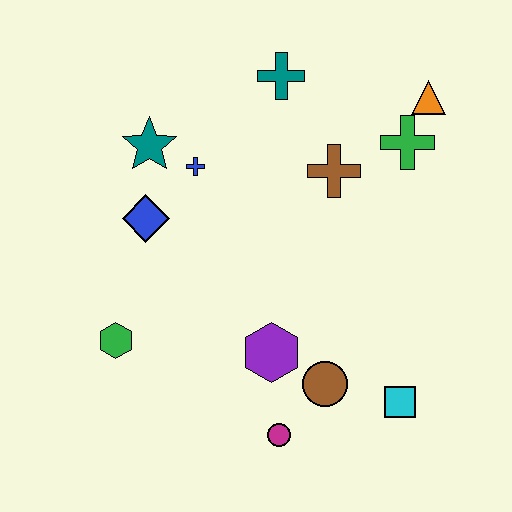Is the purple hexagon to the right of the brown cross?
No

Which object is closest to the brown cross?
The green cross is closest to the brown cross.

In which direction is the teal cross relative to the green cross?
The teal cross is to the left of the green cross.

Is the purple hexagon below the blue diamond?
Yes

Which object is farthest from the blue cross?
The cyan square is farthest from the blue cross.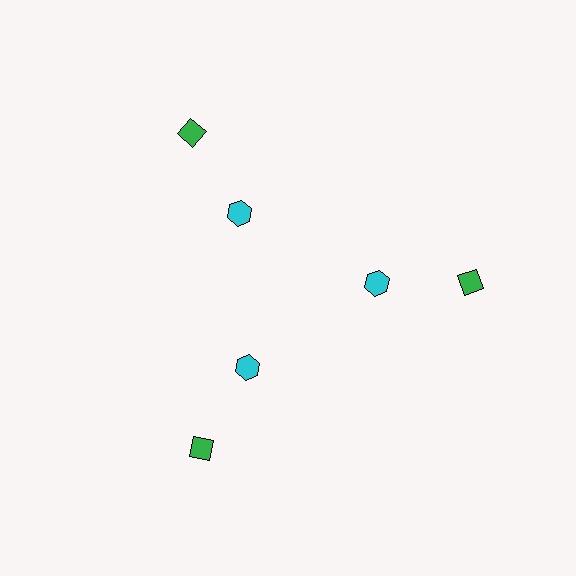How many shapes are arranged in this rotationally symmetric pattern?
There are 6 shapes, arranged in 3 groups of 2.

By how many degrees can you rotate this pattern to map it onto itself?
The pattern maps onto itself every 120 degrees of rotation.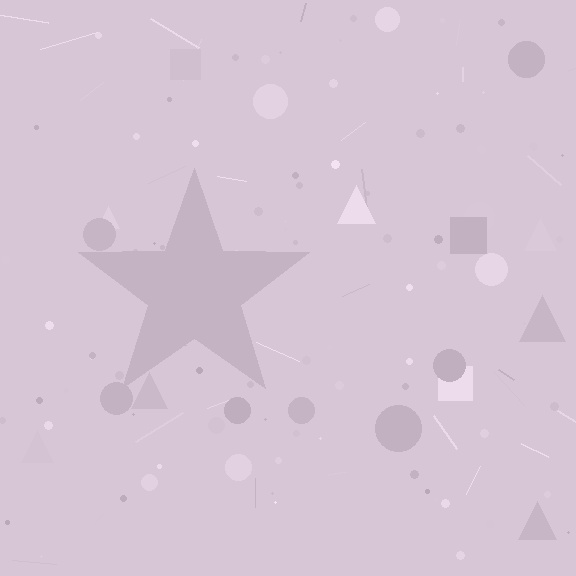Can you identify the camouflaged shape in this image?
The camouflaged shape is a star.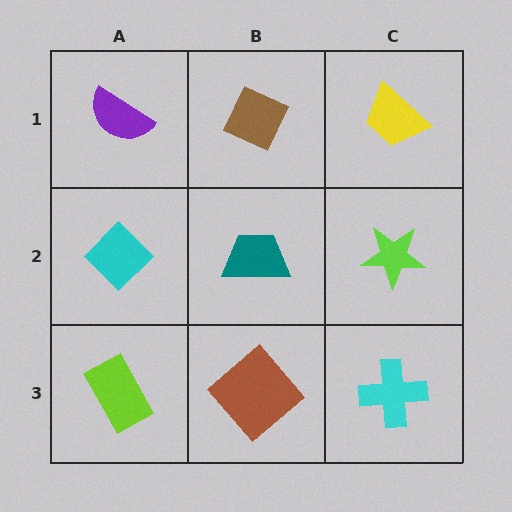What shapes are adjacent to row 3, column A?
A cyan diamond (row 2, column A), a brown diamond (row 3, column B).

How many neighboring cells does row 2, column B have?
4.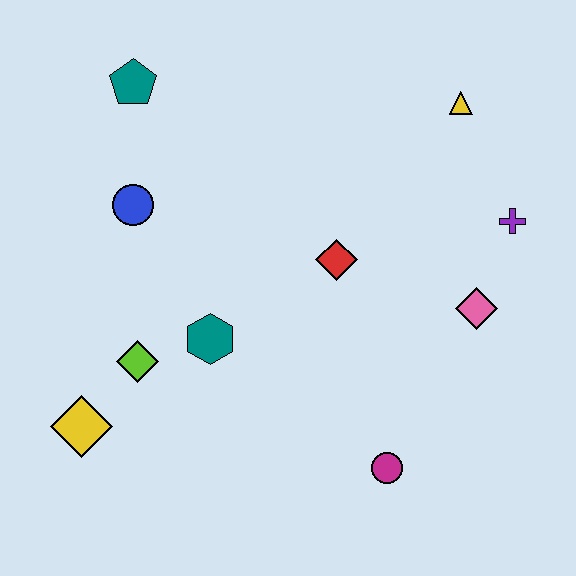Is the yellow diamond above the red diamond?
No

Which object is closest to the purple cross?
The pink diamond is closest to the purple cross.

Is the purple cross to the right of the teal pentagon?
Yes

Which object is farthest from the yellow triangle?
The yellow diamond is farthest from the yellow triangle.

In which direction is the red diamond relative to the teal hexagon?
The red diamond is to the right of the teal hexagon.